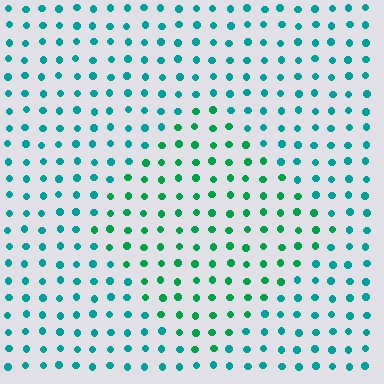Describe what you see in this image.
The image is filled with small teal elements in a uniform arrangement. A diamond-shaped region is visible where the elements are tinted to a slightly different hue, forming a subtle color boundary.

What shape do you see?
I see a diamond.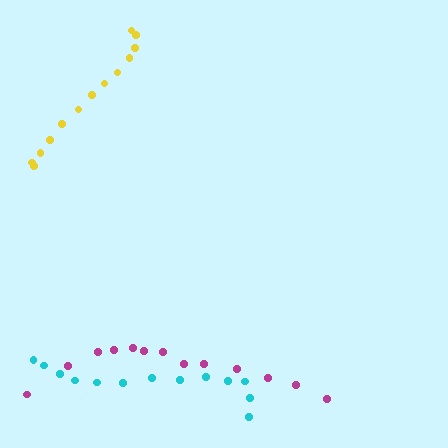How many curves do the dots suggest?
There are 3 distinct paths.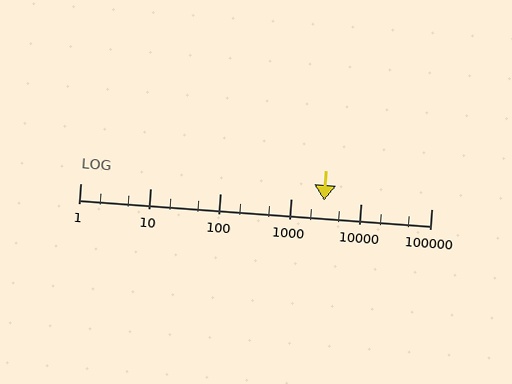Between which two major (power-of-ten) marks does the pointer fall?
The pointer is between 1000 and 10000.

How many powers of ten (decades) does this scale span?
The scale spans 5 decades, from 1 to 100000.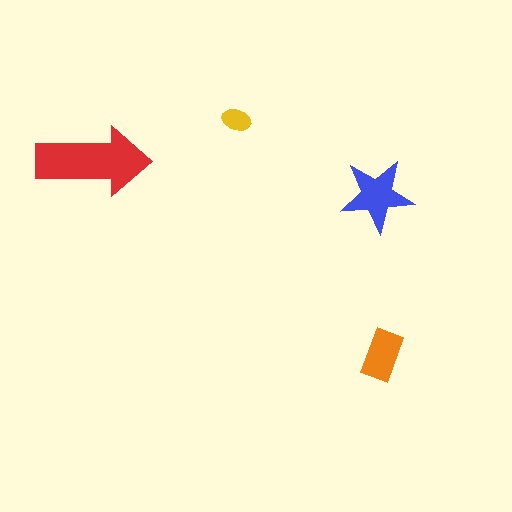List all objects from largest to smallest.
The red arrow, the blue star, the orange rectangle, the yellow ellipse.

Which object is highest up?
The yellow ellipse is topmost.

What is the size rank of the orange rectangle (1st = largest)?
3rd.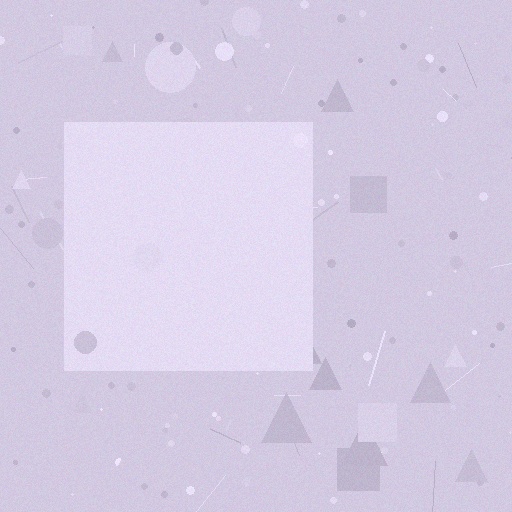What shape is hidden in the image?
A square is hidden in the image.